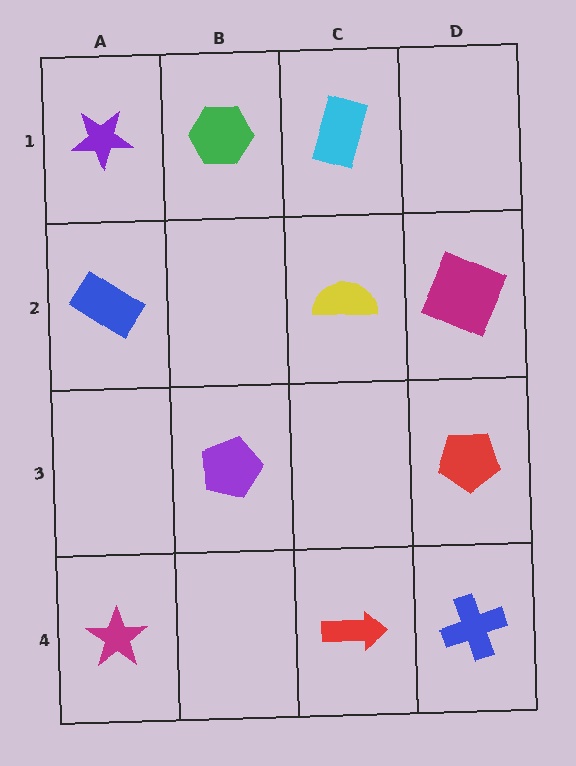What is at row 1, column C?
A cyan rectangle.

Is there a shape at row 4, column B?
No, that cell is empty.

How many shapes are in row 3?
2 shapes.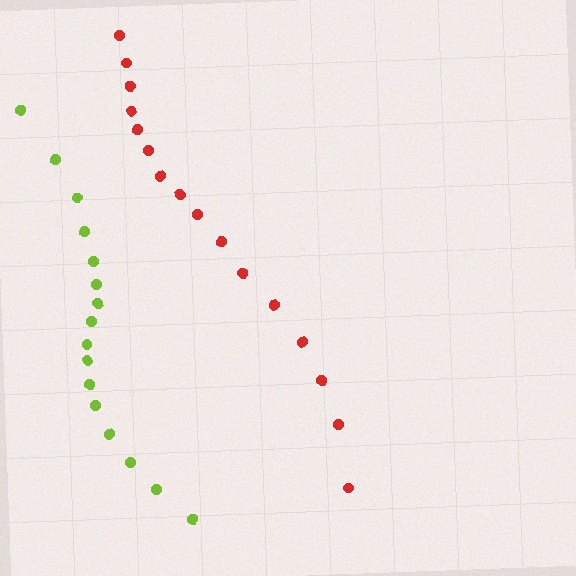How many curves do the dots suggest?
There are 2 distinct paths.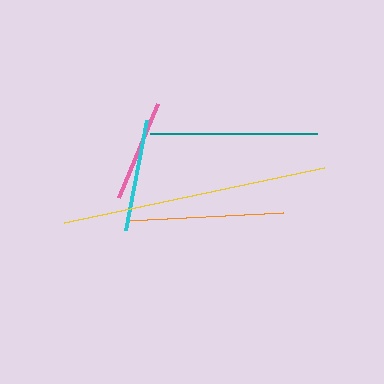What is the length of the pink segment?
The pink segment is approximately 101 pixels long.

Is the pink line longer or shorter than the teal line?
The teal line is longer than the pink line.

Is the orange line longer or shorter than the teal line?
The teal line is longer than the orange line.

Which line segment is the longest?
The yellow line is the longest at approximately 266 pixels.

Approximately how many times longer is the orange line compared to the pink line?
The orange line is approximately 1.5 times the length of the pink line.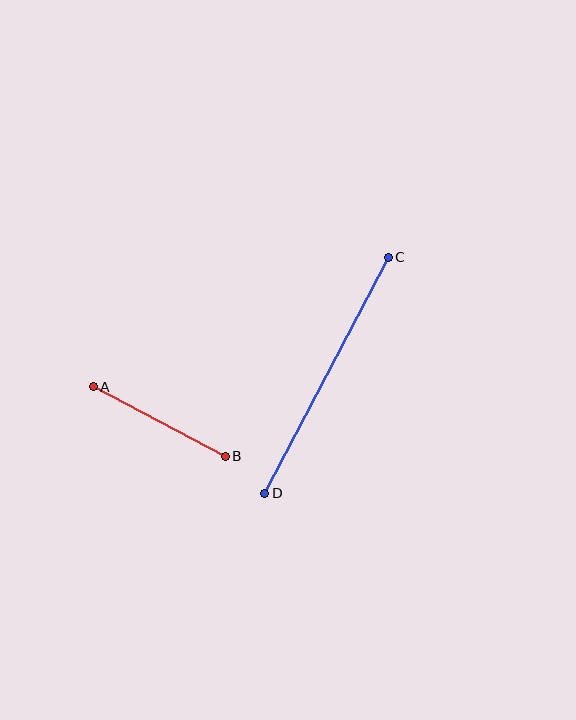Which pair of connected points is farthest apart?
Points C and D are farthest apart.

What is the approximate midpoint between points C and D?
The midpoint is at approximately (326, 375) pixels.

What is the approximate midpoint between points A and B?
The midpoint is at approximately (159, 422) pixels.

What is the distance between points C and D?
The distance is approximately 266 pixels.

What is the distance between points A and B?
The distance is approximately 149 pixels.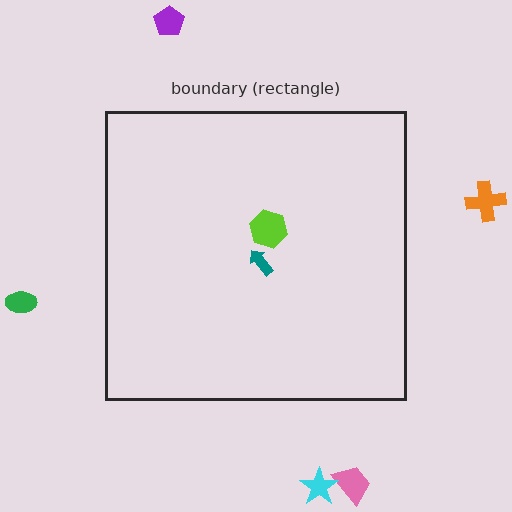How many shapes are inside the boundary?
2 inside, 5 outside.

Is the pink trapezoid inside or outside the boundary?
Outside.